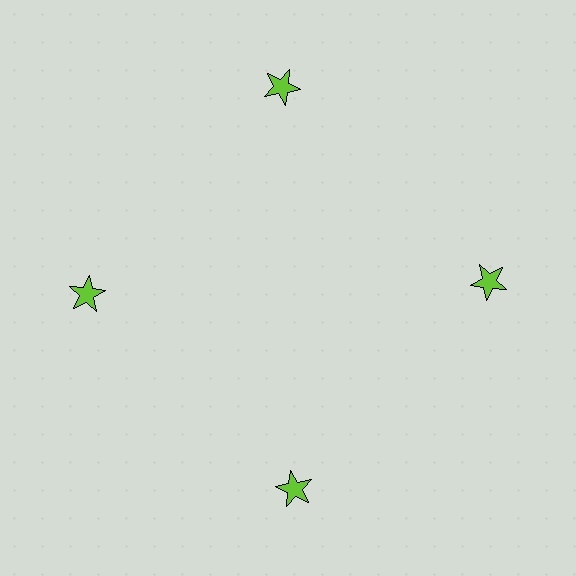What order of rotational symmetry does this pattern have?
This pattern has 4-fold rotational symmetry.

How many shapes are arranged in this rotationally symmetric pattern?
There are 4 shapes, arranged in 4 groups of 1.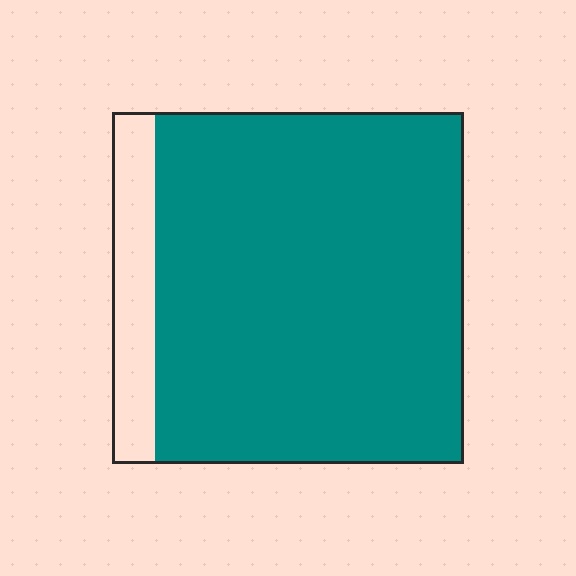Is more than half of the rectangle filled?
Yes.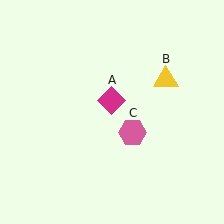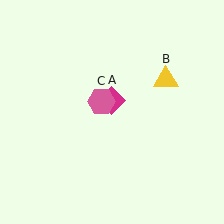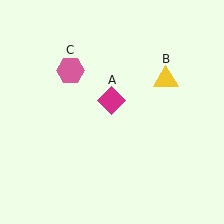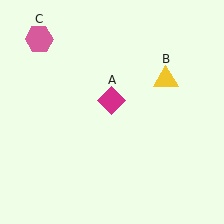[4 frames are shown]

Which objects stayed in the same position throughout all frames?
Magenta diamond (object A) and yellow triangle (object B) remained stationary.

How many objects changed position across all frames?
1 object changed position: pink hexagon (object C).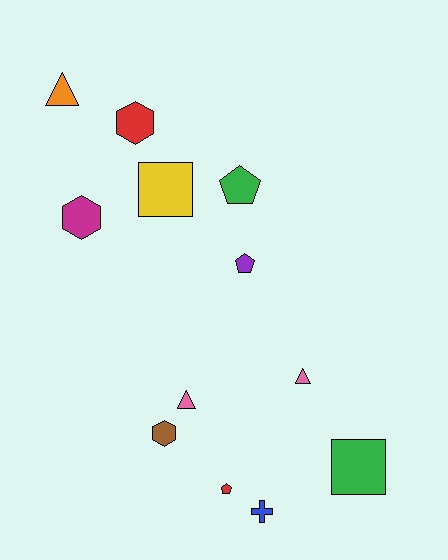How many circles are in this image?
There are no circles.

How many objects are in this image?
There are 12 objects.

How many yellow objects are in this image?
There is 1 yellow object.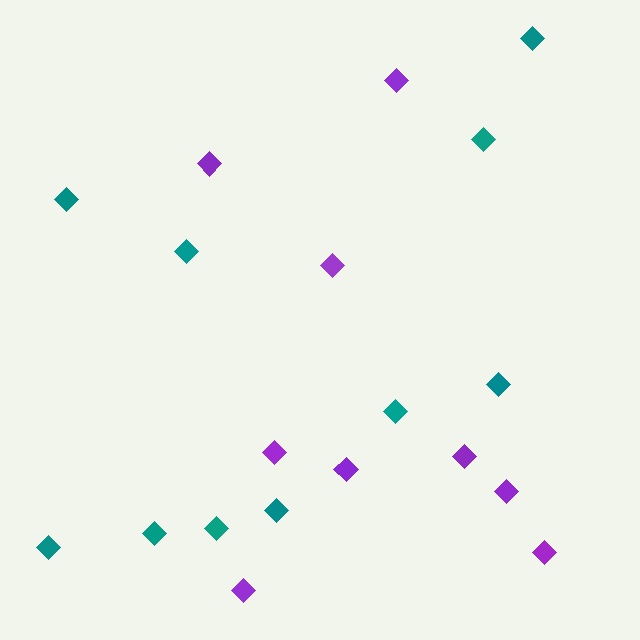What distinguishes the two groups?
There are 2 groups: one group of teal diamonds (10) and one group of purple diamonds (9).